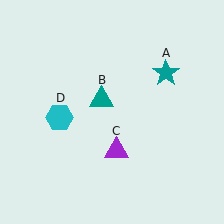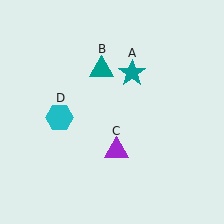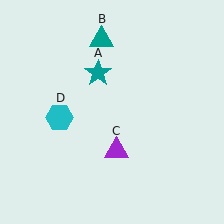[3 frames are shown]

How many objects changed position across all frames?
2 objects changed position: teal star (object A), teal triangle (object B).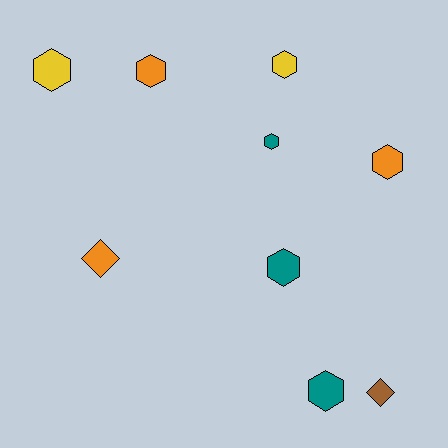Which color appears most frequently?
Orange, with 3 objects.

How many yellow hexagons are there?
There are 2 yellow hexagons.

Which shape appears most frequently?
Hexagon, with 7 objects.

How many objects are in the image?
There are 9 objects.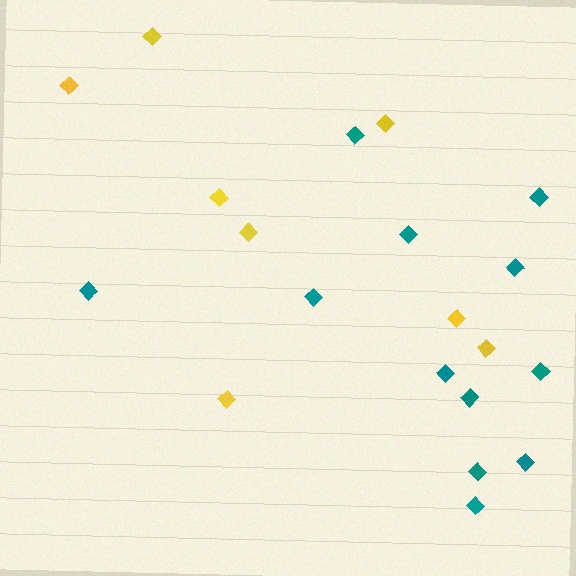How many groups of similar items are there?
There are 2 groups: one group of teal diamonds (12) and one group of yellow diamonds (8).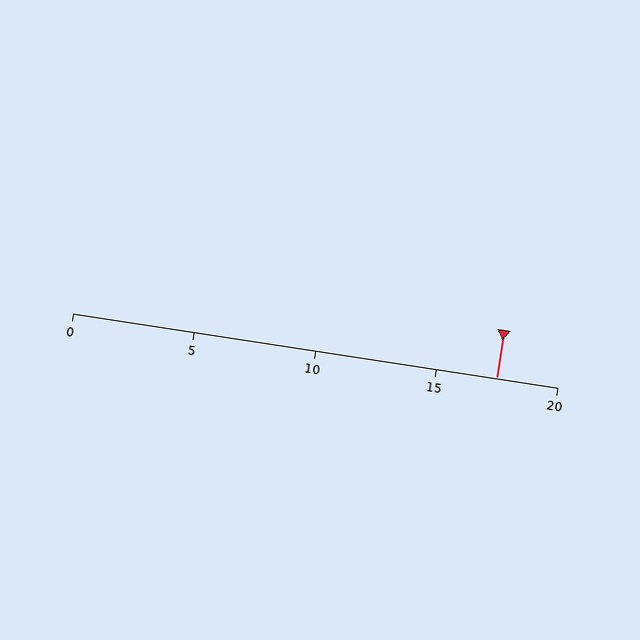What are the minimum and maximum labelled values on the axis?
The axis runs from 0 to 20.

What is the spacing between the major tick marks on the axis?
The major ticks are spaced 5 apart.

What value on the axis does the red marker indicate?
The marker indicates approximately 17.5.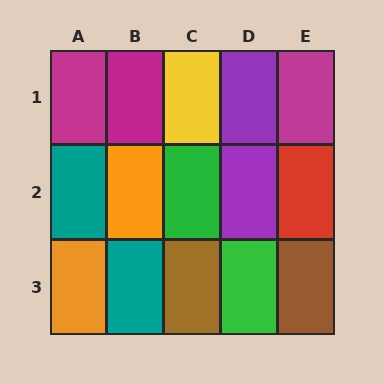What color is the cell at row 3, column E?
Brown.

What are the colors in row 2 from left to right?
Teal, orange, green, purple, red.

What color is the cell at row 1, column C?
Yellow.